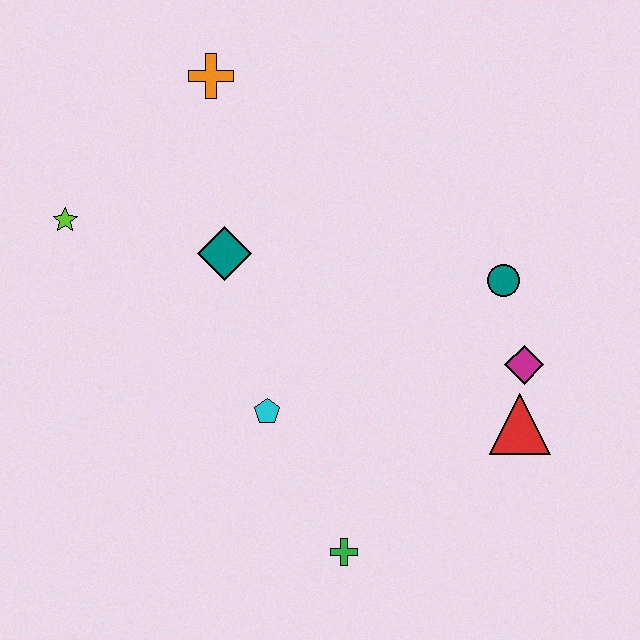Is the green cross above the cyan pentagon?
No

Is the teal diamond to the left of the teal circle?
Yes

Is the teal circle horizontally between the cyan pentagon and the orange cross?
No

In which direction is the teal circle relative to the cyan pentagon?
The teal circle is to the right of the cyan pentagon.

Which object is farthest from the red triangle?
The lime star is farthest from the red triangle.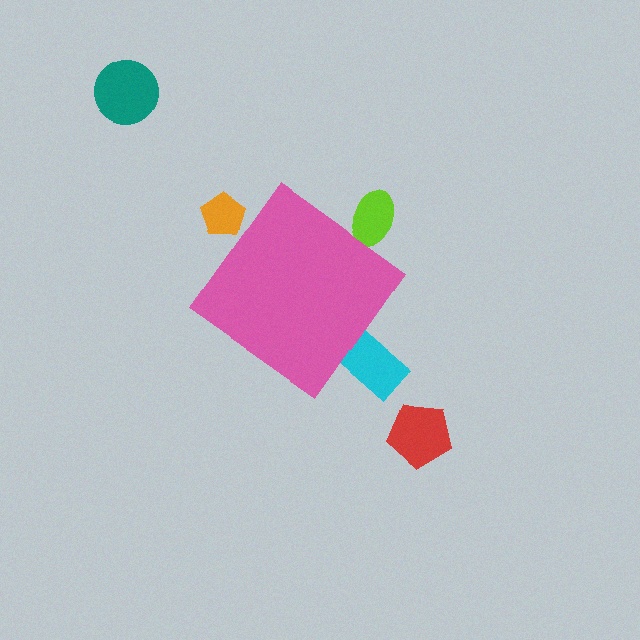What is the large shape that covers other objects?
A pink diamond.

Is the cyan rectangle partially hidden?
Yes, the cyan rectangle is partially hidden behind the pink diamond.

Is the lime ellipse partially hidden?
Yes, the lime ellipse is partially hidden behind the pink diamond.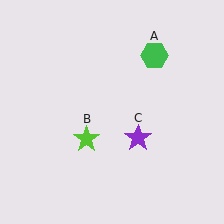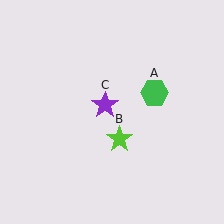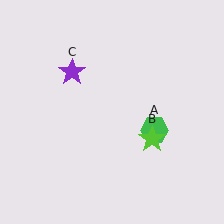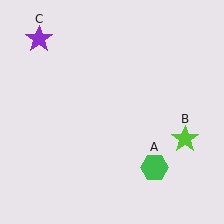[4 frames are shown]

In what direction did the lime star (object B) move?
The lime star (object B) moved right.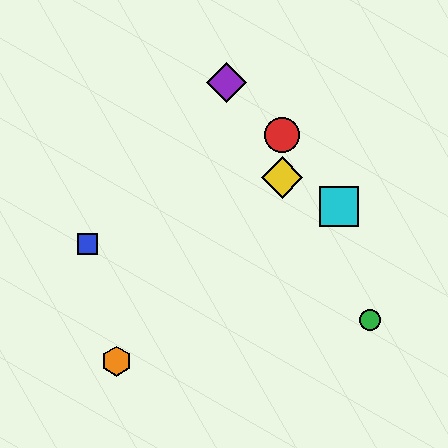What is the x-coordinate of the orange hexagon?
The orange hexagon is at x≈117.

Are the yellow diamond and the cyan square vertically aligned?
No, the yellow diamond is at x≈282 and the cyan square is at x≈339.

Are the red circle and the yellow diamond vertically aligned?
Yes, both are at x≈282.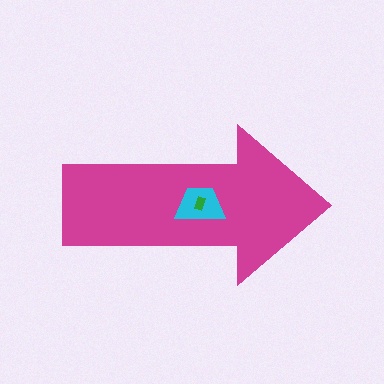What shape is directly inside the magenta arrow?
The cyan trapezoid.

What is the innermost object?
The green rectangle.